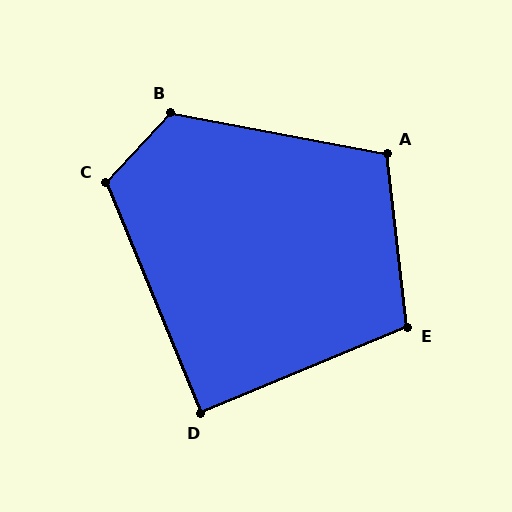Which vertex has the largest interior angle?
B, at approximately 122 degrees.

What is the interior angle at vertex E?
Approximately 106 degrees (obtuse).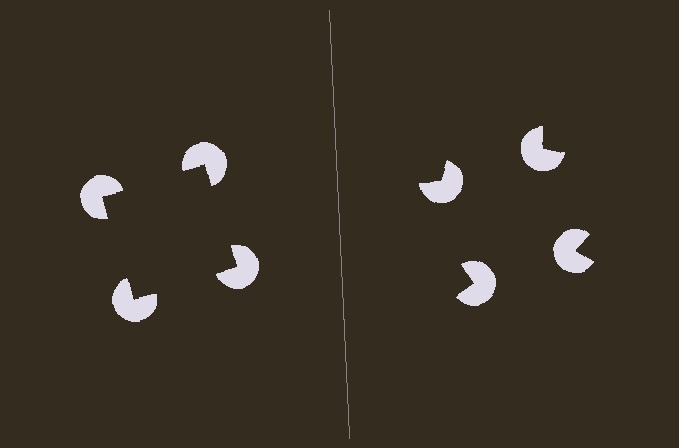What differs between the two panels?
The pac-man discs are positioned identically on both sides; only the wedge orientations differ. On the left they align to a square; on the right they are misaligned.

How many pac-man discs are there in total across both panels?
8 — 4 on each side.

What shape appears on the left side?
An illusory square.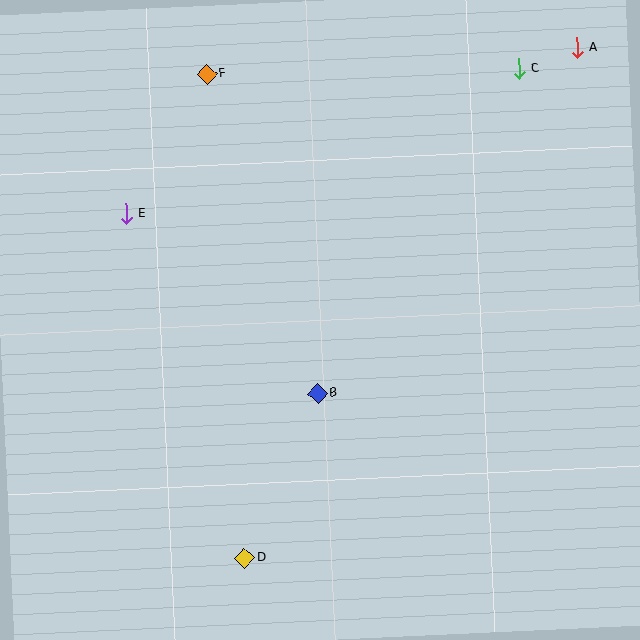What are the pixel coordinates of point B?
Point B is at (318, 394).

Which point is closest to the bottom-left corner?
Point D is closest to the bottom-left corner.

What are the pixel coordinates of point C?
Point C is at (519, 68).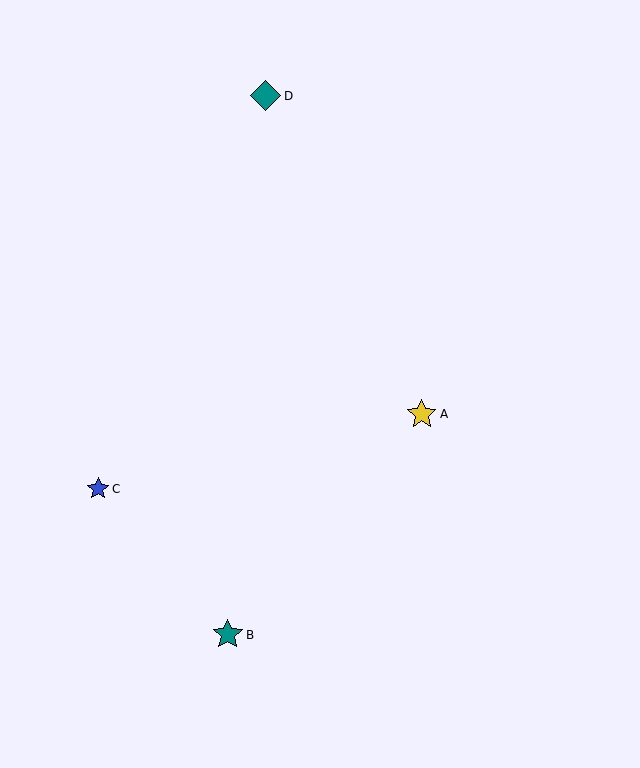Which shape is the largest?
The teal star (labeled B) is the largest.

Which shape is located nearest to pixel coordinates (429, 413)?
The yellow star (labeled A) at (422, 414) is nearest to that location.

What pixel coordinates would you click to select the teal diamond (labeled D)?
Click at (266, 96) to select the teal diamond D.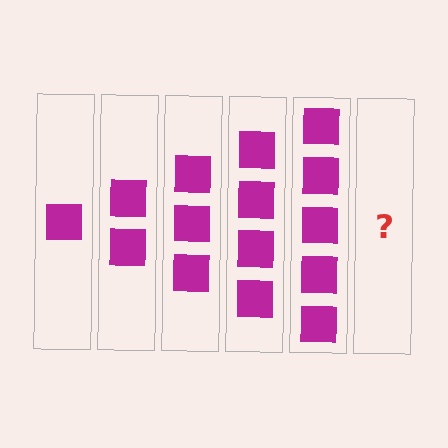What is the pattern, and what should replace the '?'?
The pattern is that each step adds one more square. The '?' should be 6 squares.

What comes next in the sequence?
The next element should be 6 squares.